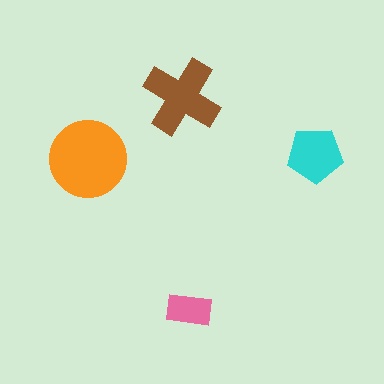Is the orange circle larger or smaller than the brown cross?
Larger.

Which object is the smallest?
The pink rectangle.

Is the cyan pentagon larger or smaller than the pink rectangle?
Larger.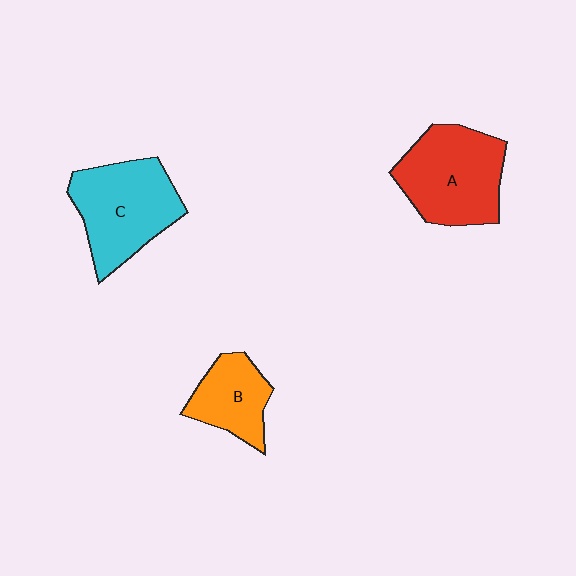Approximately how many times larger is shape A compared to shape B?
Approximately 1.7 times.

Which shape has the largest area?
Shape A (red).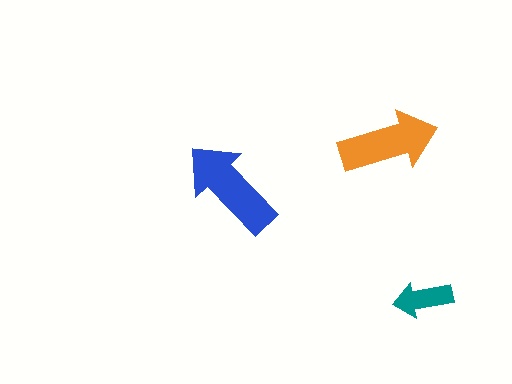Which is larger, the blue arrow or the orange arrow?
The blue one.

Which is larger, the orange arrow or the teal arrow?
The orange one.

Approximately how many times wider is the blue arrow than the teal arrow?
About 1.5 times wider.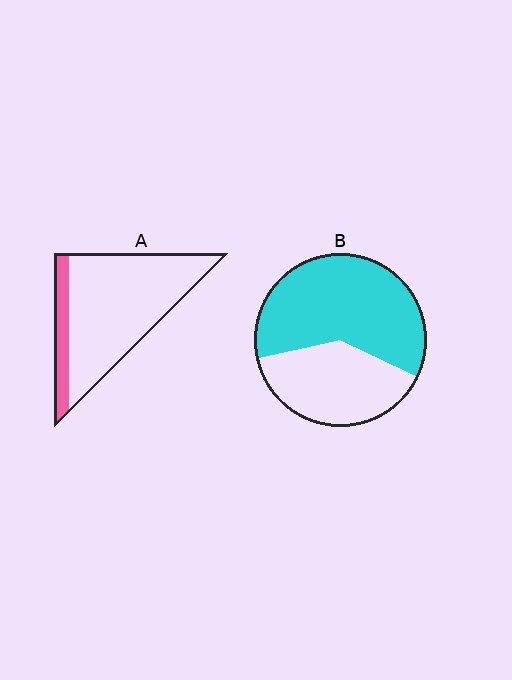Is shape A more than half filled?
No.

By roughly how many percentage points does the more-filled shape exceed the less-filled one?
By roughly 45 percentage points (B over A).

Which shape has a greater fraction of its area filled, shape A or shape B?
Shape B.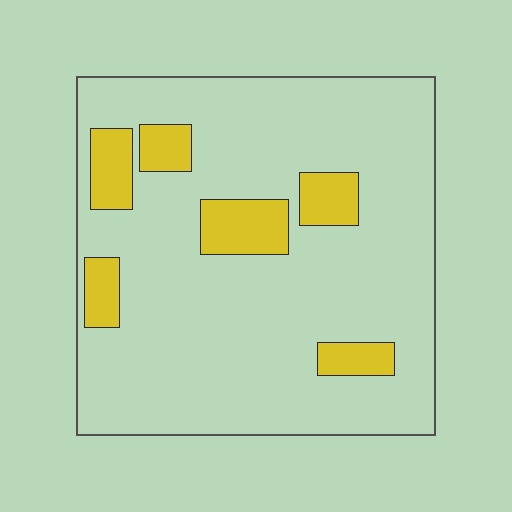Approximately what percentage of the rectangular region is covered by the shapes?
Approximately 15%.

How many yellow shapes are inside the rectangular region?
6.